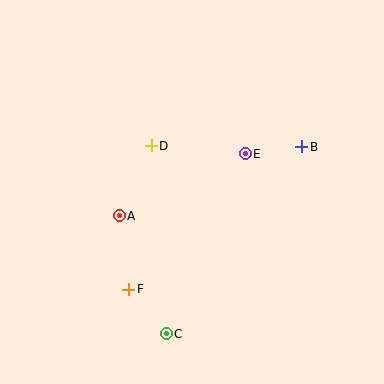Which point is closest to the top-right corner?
Point B is closest to the top-right corner.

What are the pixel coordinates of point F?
Point F is at (129, 289).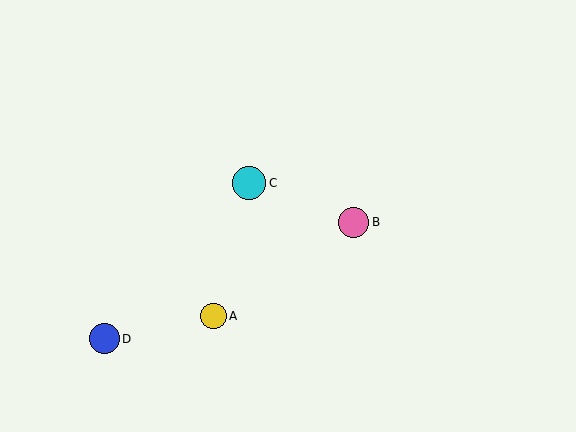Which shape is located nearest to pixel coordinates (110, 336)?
The blue circle (labeled D) at (104, 339) is nearest to that location.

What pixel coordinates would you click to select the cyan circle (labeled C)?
Click at (249, 183) to select the cyan circle C.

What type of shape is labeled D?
Shape D is a blue circle.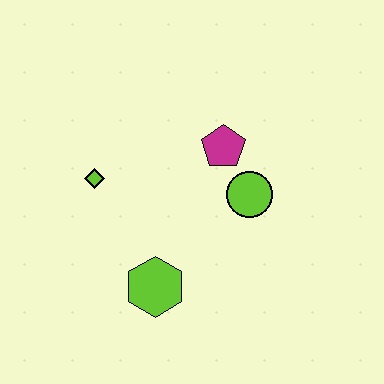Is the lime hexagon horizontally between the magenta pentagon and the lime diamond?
Yes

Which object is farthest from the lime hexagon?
The magenta pentagon is farthest from the lime hexagon.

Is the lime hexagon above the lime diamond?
No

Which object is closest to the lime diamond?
The lime hexagon is closest to the lime diamond.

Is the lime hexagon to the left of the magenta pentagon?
Yes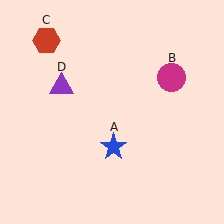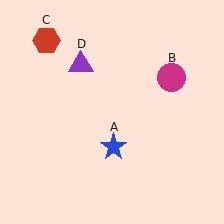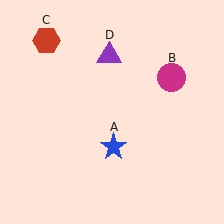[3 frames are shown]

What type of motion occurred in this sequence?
The purple triangle (object D) rotated clockwise around the center of the scene.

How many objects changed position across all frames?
1 object changed position: purple triangle (object D).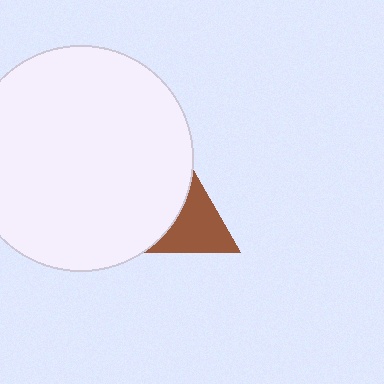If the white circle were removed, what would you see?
You would see the complete brown triangle.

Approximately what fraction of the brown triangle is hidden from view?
Roughly 52% of the brown triangle is hidden behind the white circle.